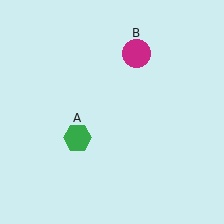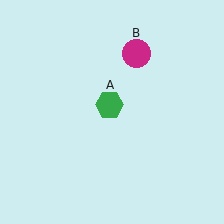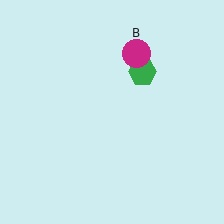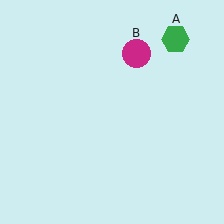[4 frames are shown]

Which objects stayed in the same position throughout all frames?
Magenta circle (object B) remained stationary.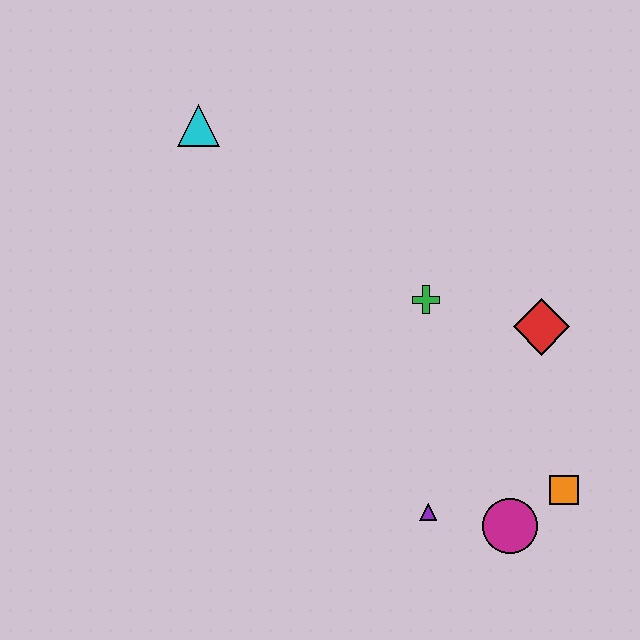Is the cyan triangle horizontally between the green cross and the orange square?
No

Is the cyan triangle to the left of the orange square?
Yes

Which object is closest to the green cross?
The red diamond is closest to the green cross.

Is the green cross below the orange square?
No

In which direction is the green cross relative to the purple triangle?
The green cross is above the purple triangle.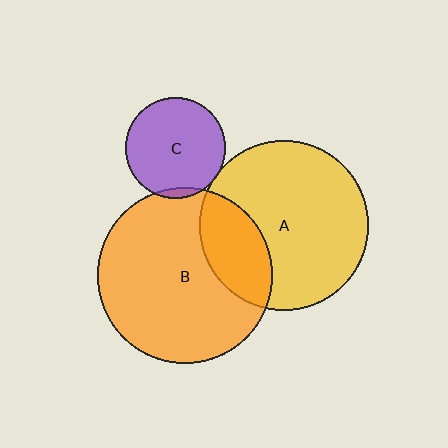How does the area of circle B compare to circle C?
Approximately 3.1 times.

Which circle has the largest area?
Circle B (orange).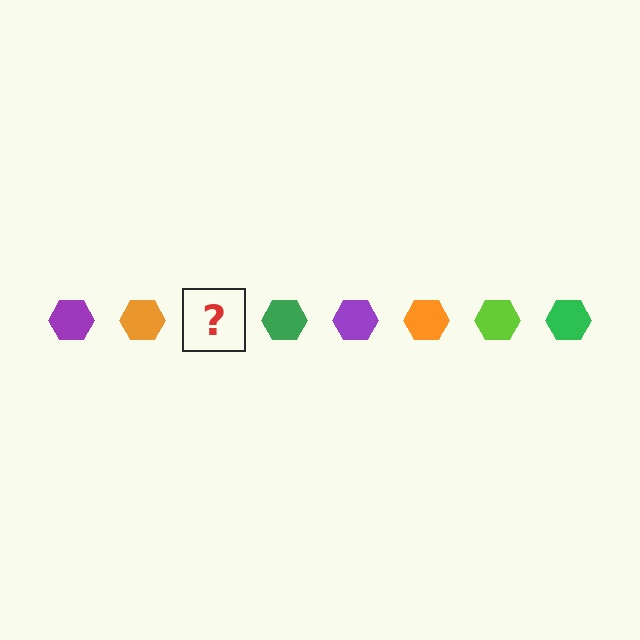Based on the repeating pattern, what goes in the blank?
The blank should be a lime hexagon.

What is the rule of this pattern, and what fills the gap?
The rule is that the pattern cycles through purple, orange, lime, green hexagons. The gap should be filled with a lime hexagon.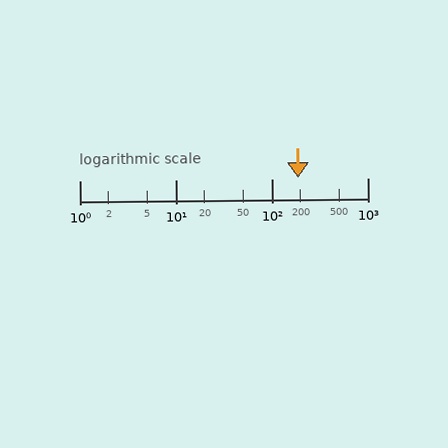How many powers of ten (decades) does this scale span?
The scale spans 3 decades, from 1 to 1000.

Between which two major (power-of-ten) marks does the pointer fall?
The pointer is between 100 and 1000.